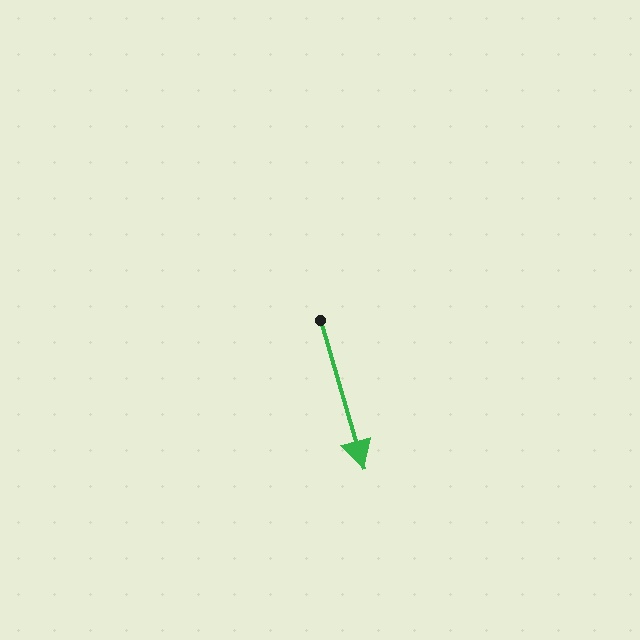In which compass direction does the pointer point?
South.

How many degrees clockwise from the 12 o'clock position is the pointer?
Approximately 164 degrees.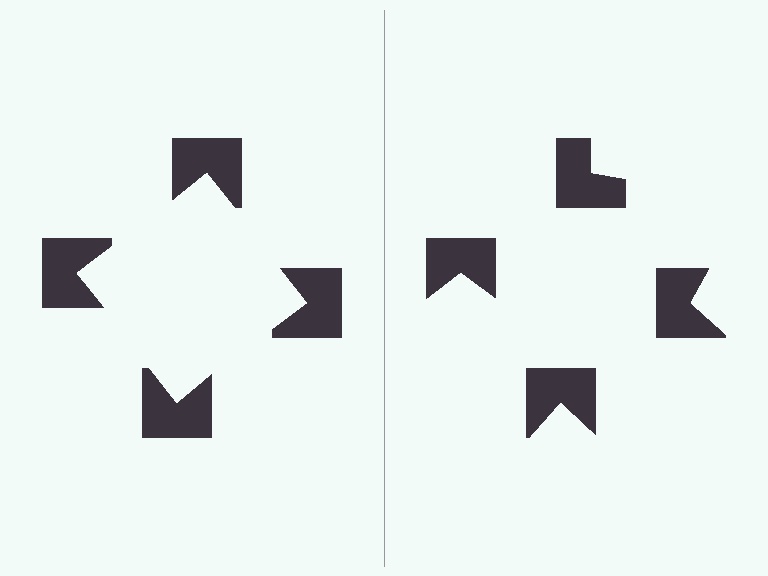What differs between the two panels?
The notched squares are positioned identically on both sides; only the wedge orientations differ. On the left they align to a square; on the right they are misaligned.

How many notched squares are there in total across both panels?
8 — 4 on each side.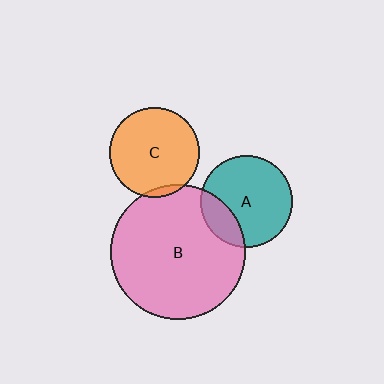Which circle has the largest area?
Circle B (pink).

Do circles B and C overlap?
Yes.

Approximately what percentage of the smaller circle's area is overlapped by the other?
Approximately 5%.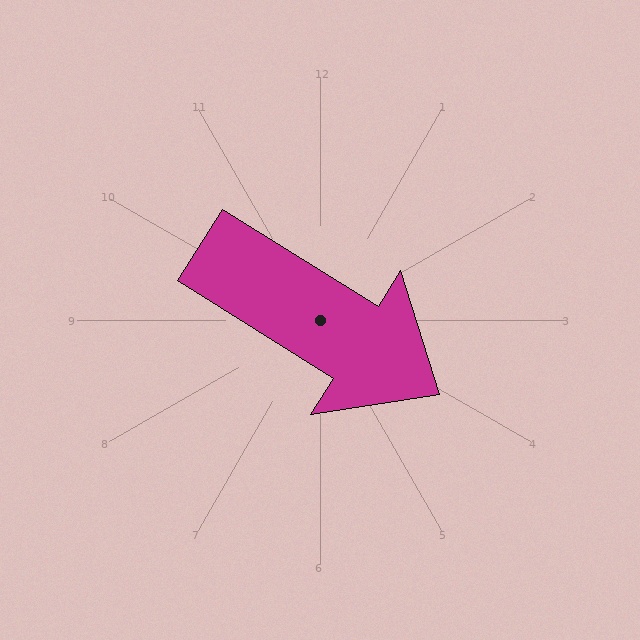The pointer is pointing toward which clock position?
Roughly 4 o'clock.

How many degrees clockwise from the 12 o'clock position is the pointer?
Approximately 122 degrees.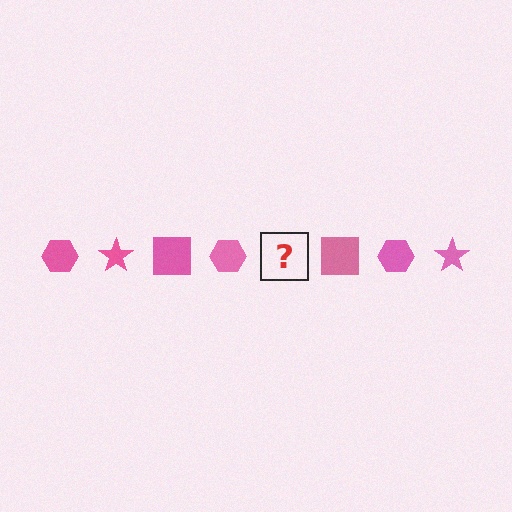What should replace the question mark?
The question mark should be replaced with a pink star.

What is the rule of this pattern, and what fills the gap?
The rule is that the pattern cycles through hexagon, star, square shapes in pink. The gap should be filled with a pink star.